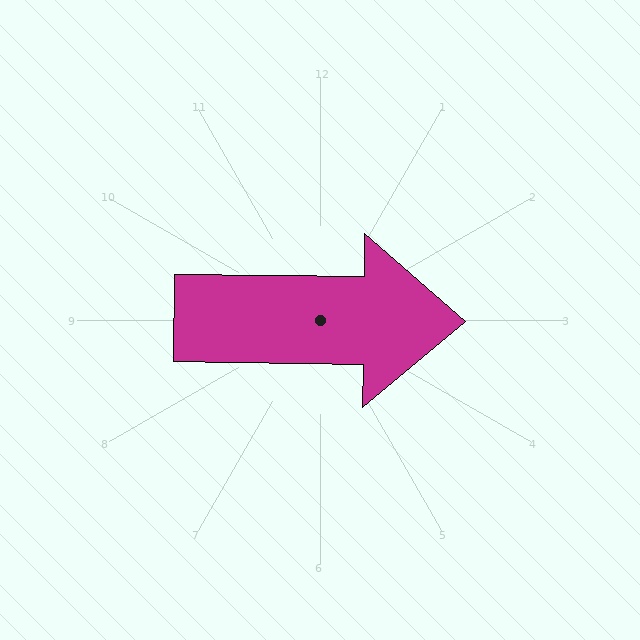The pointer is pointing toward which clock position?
Roughly 3 o'clock.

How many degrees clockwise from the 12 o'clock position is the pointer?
Approximately 91 degrees.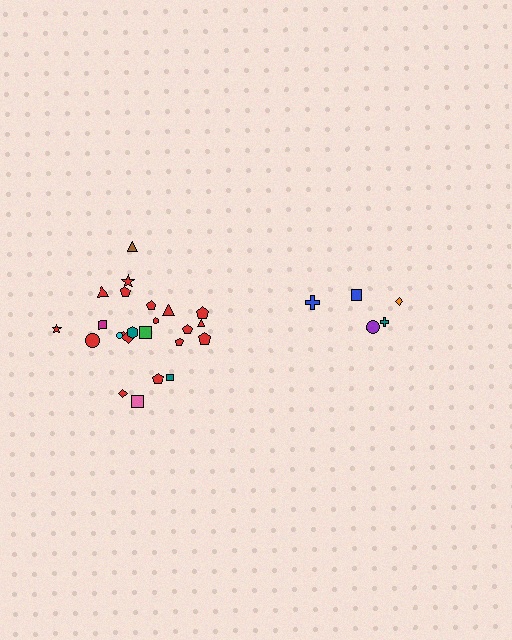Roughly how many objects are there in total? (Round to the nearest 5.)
Roughly 30 objects in total.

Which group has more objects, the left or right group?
The left group.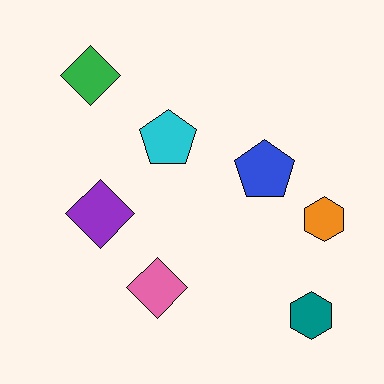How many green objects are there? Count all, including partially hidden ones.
There is 1 green object.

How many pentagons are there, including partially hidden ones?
There are 2 pentagons.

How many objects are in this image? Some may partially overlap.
There are 7 objects.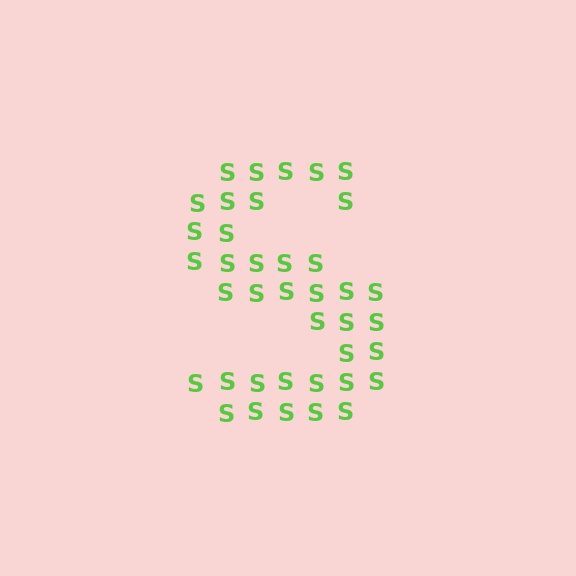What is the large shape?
The large shape is the letter S.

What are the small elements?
The small elements are letter S's.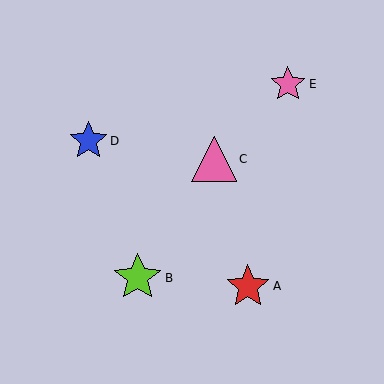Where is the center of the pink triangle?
The center of the pink triangle is at (214, 159).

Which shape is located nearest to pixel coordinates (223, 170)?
The pink triangle (labeled C) at (214, 159) is nearest to that location.